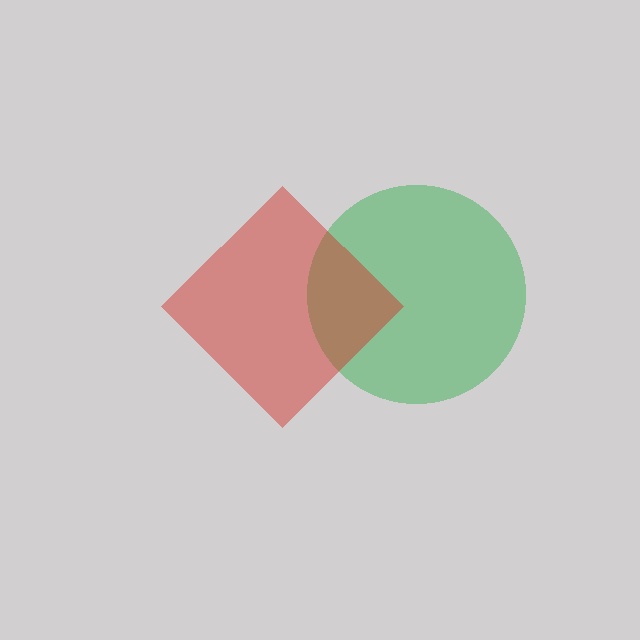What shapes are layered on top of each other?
The layered shapes are: a green circle, a red diamond.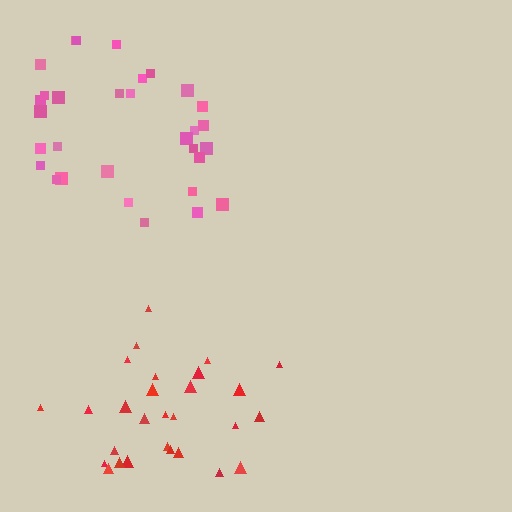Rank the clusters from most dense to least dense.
red, pink.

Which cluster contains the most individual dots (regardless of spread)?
Pink (32).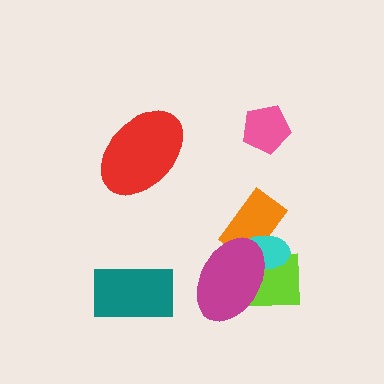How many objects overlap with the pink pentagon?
0 objects overlap with the pink pentagon.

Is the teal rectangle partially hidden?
No, no other shape covers it.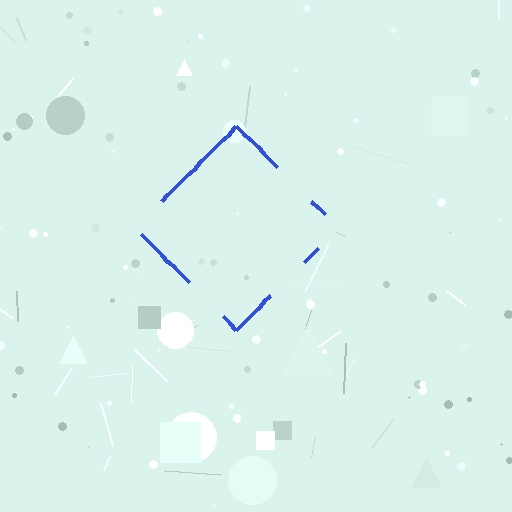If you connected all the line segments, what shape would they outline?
They would outline a diamond.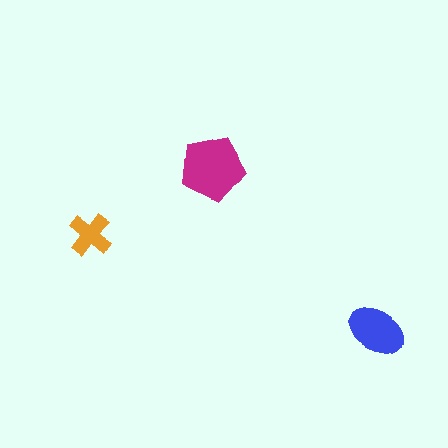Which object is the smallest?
The orange cross.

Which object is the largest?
The magenta pentagon.